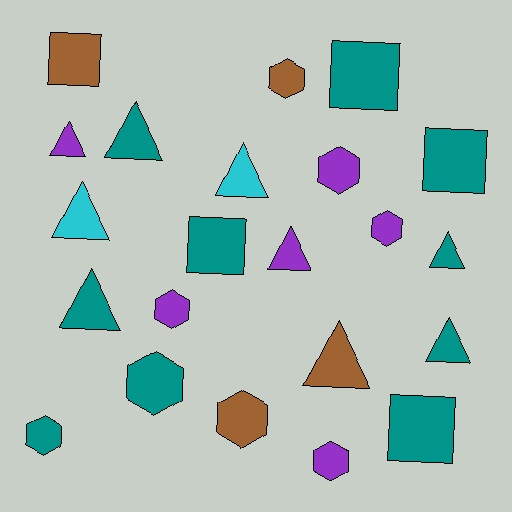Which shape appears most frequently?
Triangle, with 9 objects.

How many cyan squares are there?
There are no cyan squares.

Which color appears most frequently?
Teal, with 10 objects.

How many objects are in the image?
There are 22 objects.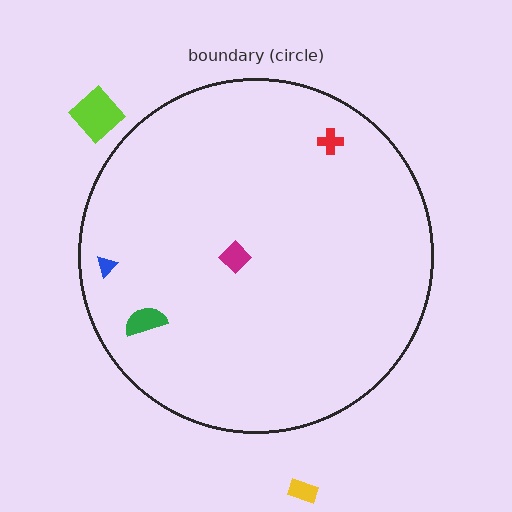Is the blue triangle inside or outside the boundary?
Inside.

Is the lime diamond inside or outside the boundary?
Outside.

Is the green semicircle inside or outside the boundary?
Inside.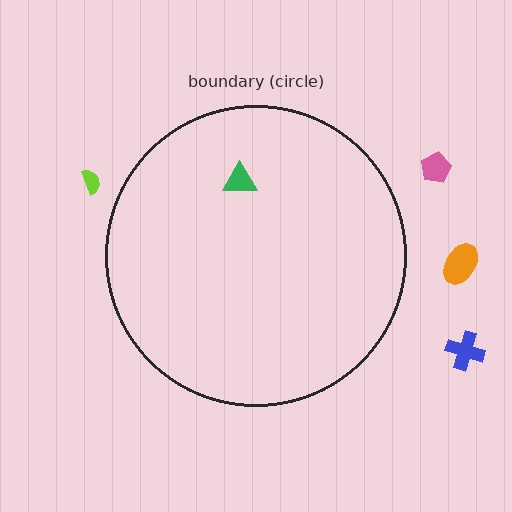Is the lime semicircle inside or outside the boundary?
Outside.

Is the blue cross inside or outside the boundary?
Outside.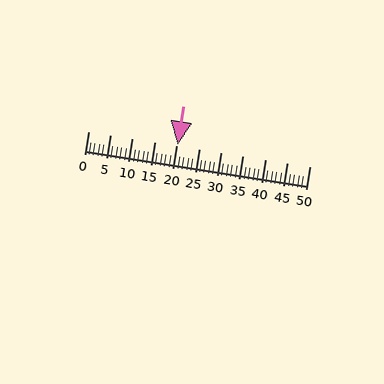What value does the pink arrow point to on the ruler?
The pink arrow points to approximately 20.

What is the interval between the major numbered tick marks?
The major tick marks are spaced 5 units apart.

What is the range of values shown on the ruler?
The ruler shows values from 0 to 50.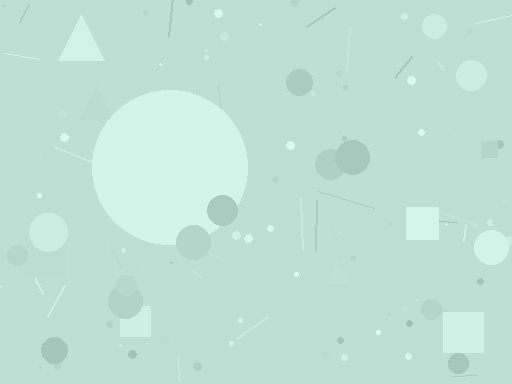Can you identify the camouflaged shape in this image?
The camouflaged shape is a circle.